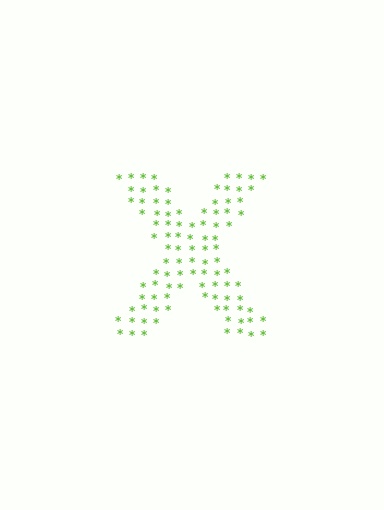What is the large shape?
The large shape is the letter X.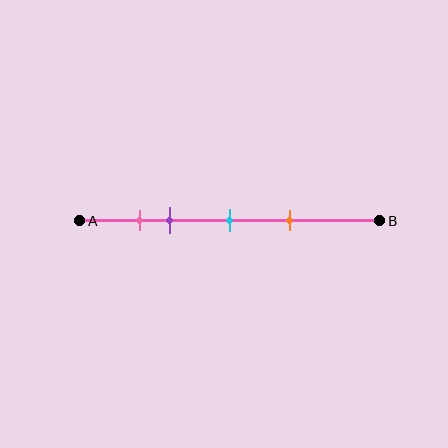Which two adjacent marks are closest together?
The pink and purple marks are the closest adjacent pair.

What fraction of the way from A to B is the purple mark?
The purple mark is approximately 30% (0.3) of the way from A to B.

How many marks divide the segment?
There are 4 marks dividing the segment.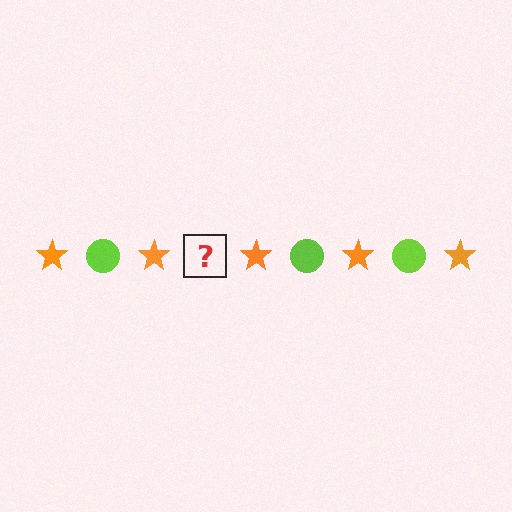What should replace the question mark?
The question mark should be replaced with a lime circle.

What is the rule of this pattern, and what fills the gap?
The rule is that the pattern alternates between orange star and lime circle. The gap should be filled with a lime circle.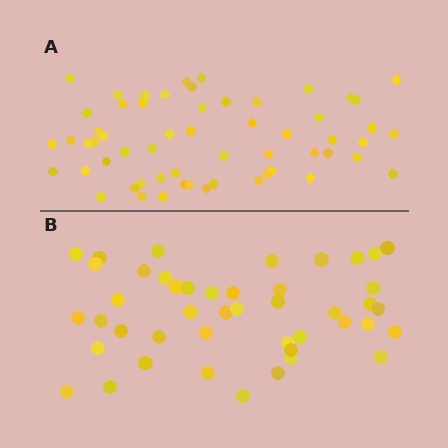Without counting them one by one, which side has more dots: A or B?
Region A (the top region) has more dots.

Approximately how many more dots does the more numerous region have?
Region A has approximately 15 more dots than region B.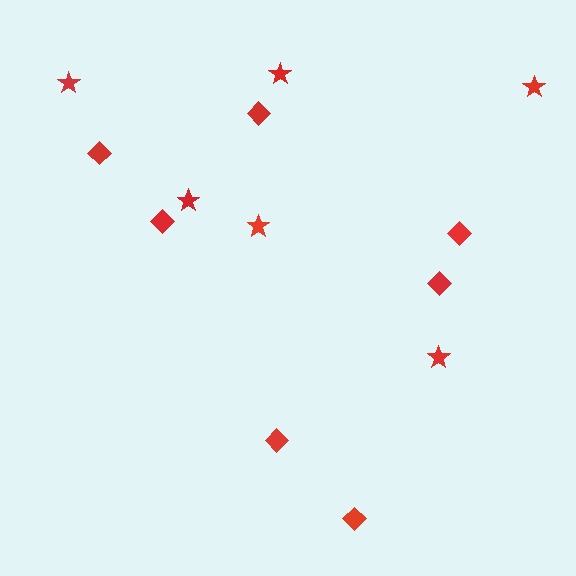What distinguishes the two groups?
There are 2 groups: one group of stars (6) and one group of diamonds (7).